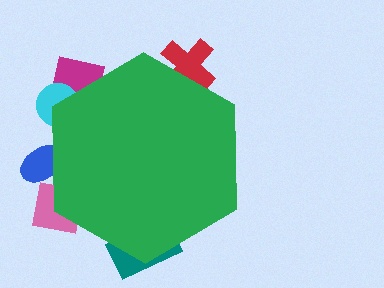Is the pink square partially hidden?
Yes, the pink square is partially hidden behind the green hexagon.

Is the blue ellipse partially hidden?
Yes, the blue ellipse is partially hidden behind the green hexagon.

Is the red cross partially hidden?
Yes, the red cross is partially hidden behind the green hexagon.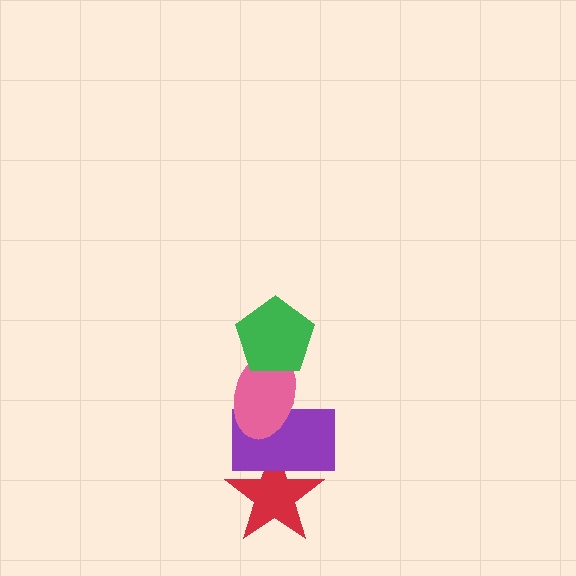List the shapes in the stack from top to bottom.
From top to bottom: the green pentagon, the pink ellipse, the purple rectangle, the red star.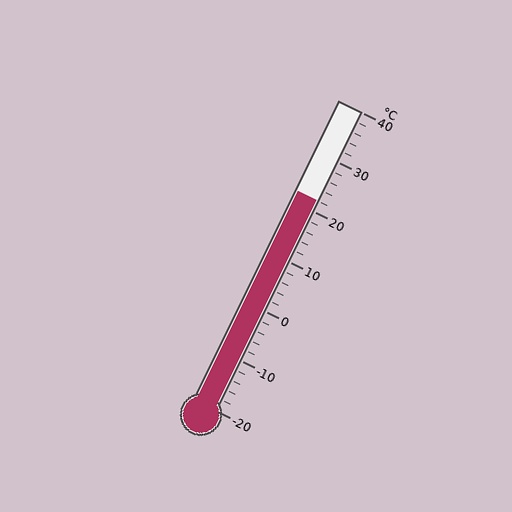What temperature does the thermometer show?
The thermometer shows approximately 22°C.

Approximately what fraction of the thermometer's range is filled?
The thermometer is filled to approximately 70% of its range.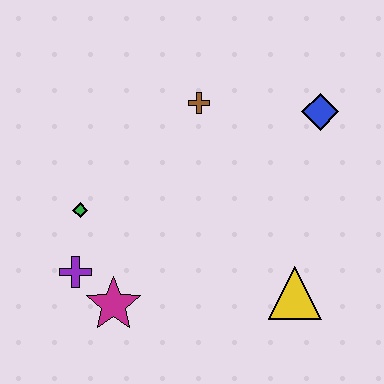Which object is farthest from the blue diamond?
The purple cross is farthest from the blue diamond.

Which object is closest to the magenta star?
The purple cross is closest to the magenta star.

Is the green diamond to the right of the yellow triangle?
No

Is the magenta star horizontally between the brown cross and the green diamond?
Yes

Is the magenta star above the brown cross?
No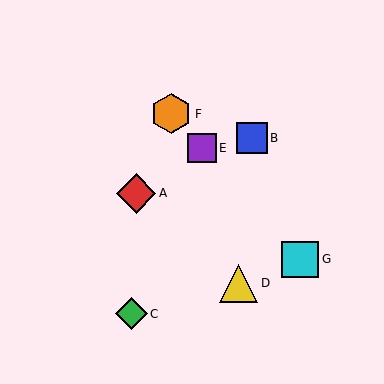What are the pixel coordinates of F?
Object F is at (171, 114).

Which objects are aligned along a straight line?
Objects E, F, G are aligned along a straight line.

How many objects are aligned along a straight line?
3 objects (E, F, G) are aligned along a straight line.